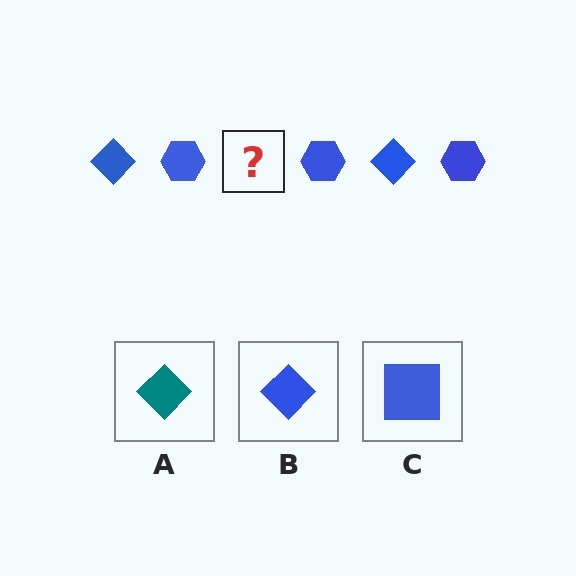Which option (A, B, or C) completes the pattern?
B.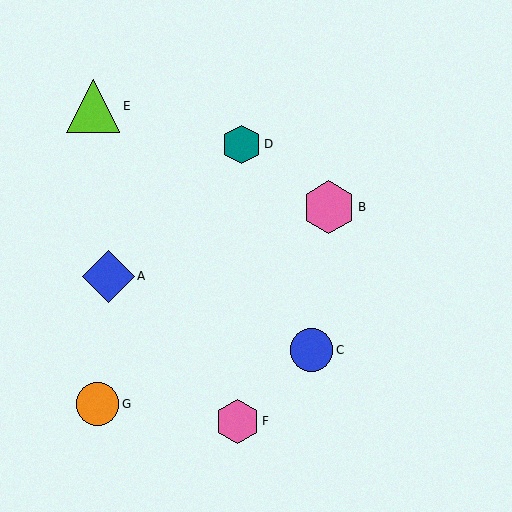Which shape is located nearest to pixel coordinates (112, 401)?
The orange circle (labeled G) at (98, 404) is nearest to that location.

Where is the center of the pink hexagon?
The center of the pink hexagon is at (329, 207).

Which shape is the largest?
The lime triangle (labeled E) is the largest.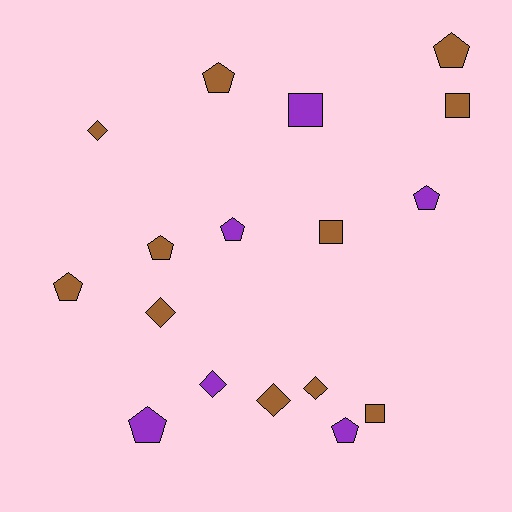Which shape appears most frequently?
Pentagon, with 8 objects.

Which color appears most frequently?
Brown, with 11 objects.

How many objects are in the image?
There are 17 objects.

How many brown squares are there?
There are 3 brown squares.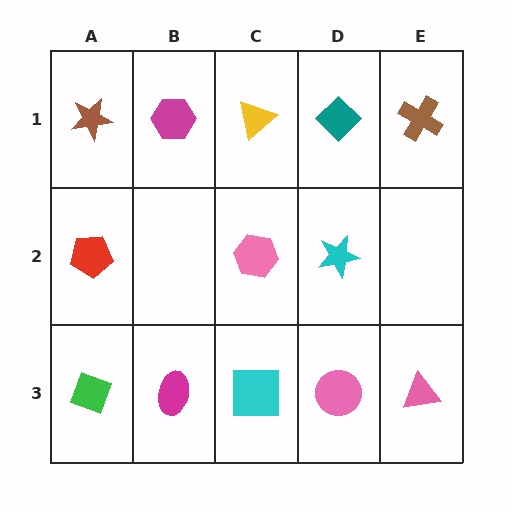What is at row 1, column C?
A yellow triangle.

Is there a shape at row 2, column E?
No, that cell is empty.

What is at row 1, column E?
A brown cross.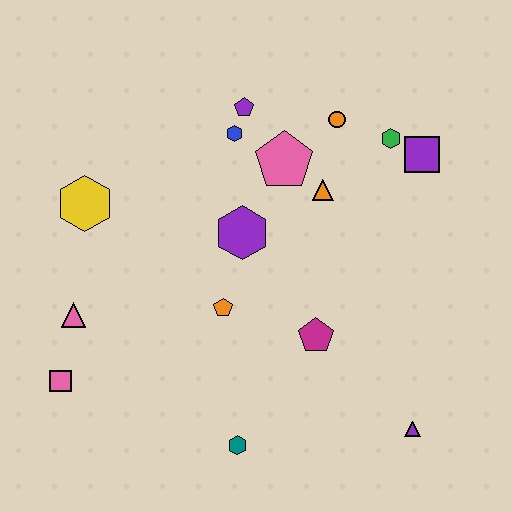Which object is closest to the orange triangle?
The pink pentagon is closest to the orange triangle.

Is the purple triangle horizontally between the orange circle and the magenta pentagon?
No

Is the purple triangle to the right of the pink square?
Yes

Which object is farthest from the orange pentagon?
The purple square is farthest from the orange pentagon.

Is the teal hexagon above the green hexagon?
No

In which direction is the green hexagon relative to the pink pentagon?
The green hexagon is to the right of the pink pentagon.